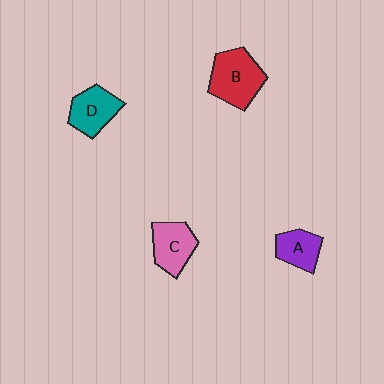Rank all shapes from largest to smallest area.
From largest to smallest: B (red), C (pink), D (teal), A (purple).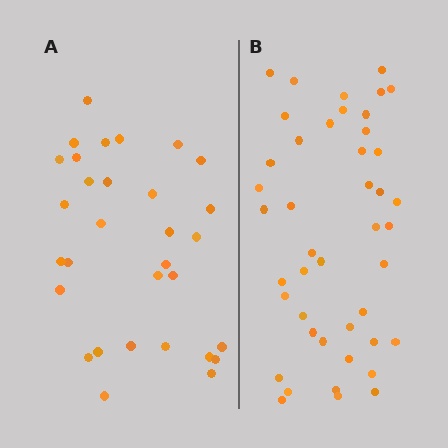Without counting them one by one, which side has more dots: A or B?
Region B (the right region) has more dots.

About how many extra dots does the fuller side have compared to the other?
Region B has approximately 15 more dots than region A.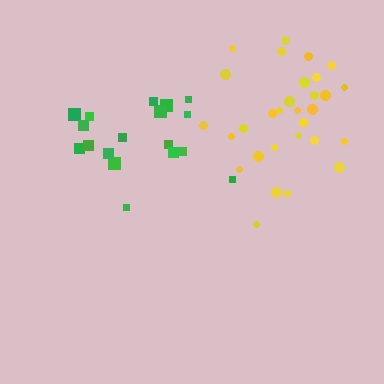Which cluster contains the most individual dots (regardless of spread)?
Yellow (30).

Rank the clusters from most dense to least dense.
green, yellow.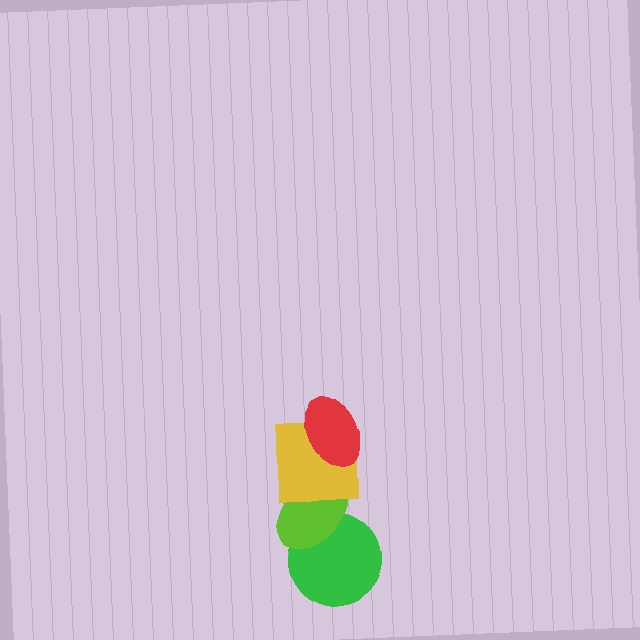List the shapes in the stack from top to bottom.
From top to bottom: the red ellipse, the yellow square, the lime ellipse, the green circle.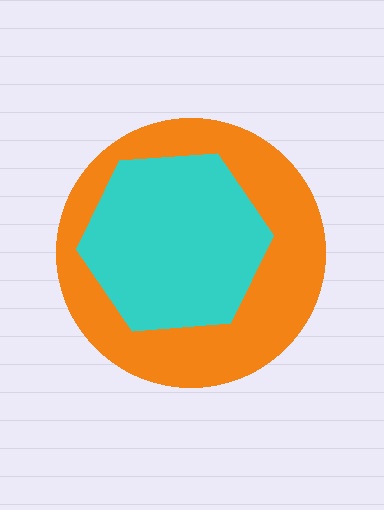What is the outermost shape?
The orange circle.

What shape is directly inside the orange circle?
The cyan hexagon.